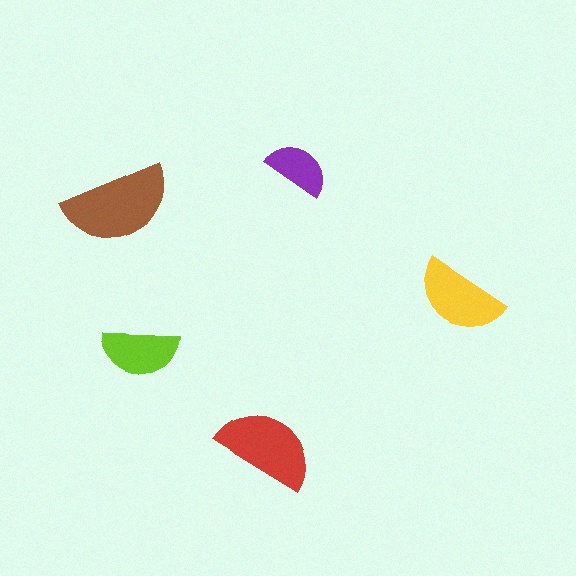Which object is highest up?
The purple semicircle is topmost.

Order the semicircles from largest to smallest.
the brown one, the red one, the yellow one, the lime one, the purple one.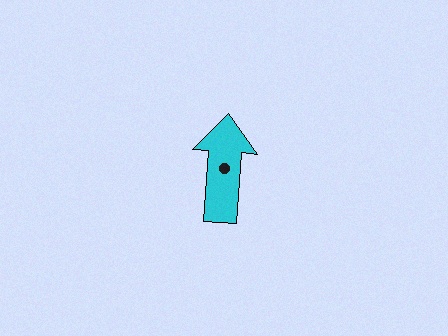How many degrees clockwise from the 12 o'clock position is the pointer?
Approximately 4 degrees.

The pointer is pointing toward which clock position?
Roughly 12 o'clock.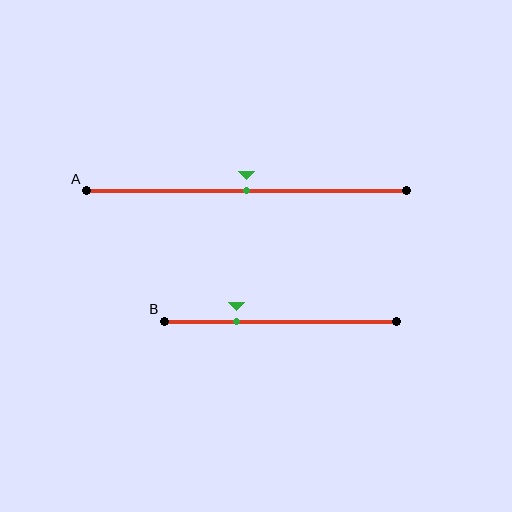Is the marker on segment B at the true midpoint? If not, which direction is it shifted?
No, the marker on segment B is shifted to the left by about 19% of the segment length.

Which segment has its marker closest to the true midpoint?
Segment A has its marker closest to the true midpoint.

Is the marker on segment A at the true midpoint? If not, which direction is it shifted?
Yes, the marker on segment A is at the true midpoint.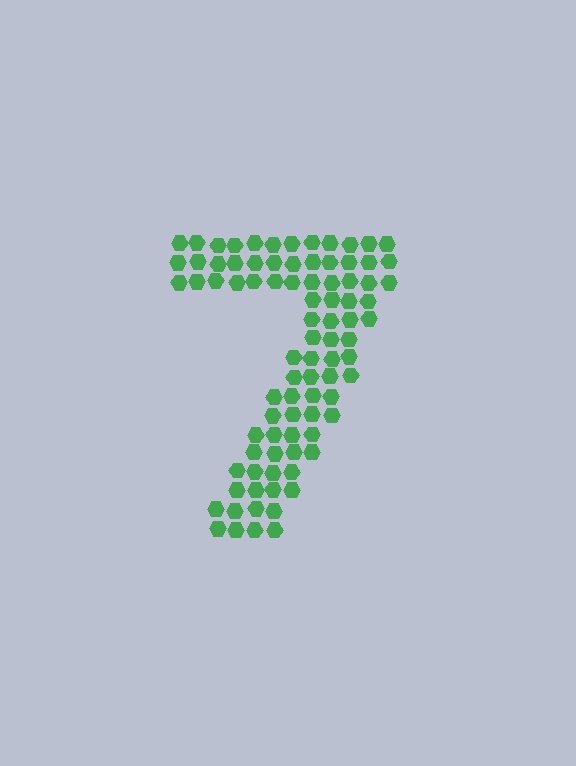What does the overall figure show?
The overall figure shows the digit 7.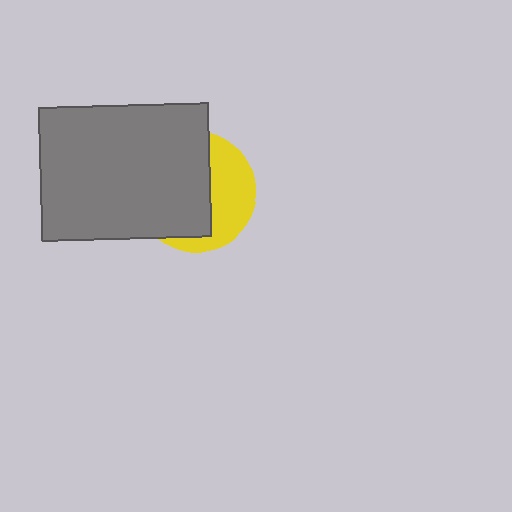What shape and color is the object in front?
The object in front is a gray rectangle.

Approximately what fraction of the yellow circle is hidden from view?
Roughly 60% of the yellow circle is hidden behind the gray rectangle.